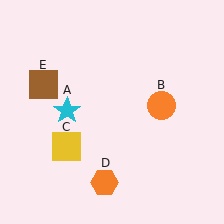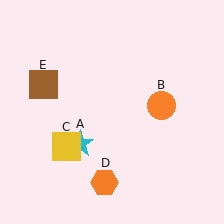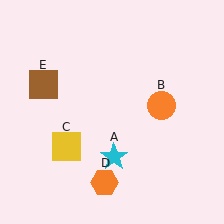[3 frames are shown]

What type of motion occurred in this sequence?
The cyan star (object A) rotated counterclockwise around the center of the scene.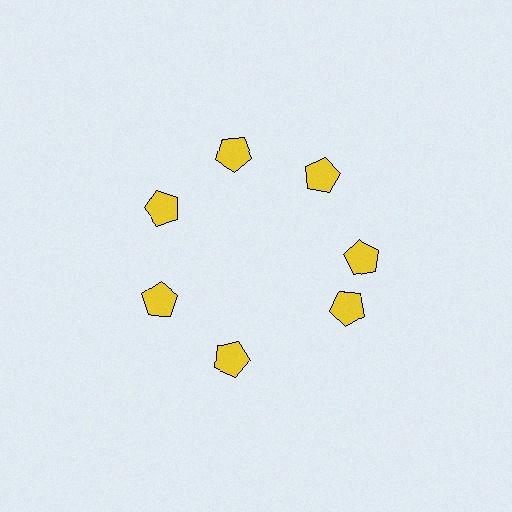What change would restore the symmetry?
The symmetry would be restored by rotating it back into even spacing with its neighbors so that all 7 pentagons sit at equal angles and equal distance from the center.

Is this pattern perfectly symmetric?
No. The 7 yellow pentagons are arranged in a ring, but one element near the 5 o'clock position is rotated out of alignment along the ring, breaking the 7-fold rotational symmetry.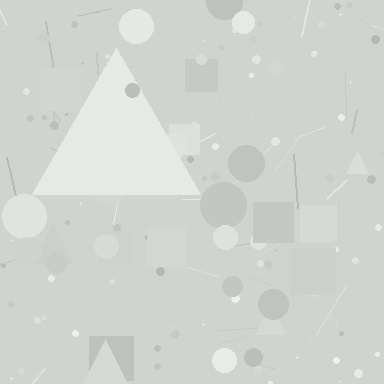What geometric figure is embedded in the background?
A triangle is embedded in the background.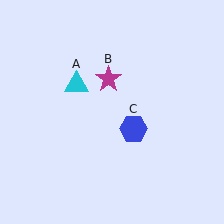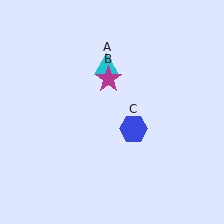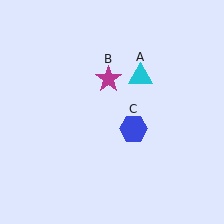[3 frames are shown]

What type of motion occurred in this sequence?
The cyan triangle (object A) rotated clockwise around the center of the scene.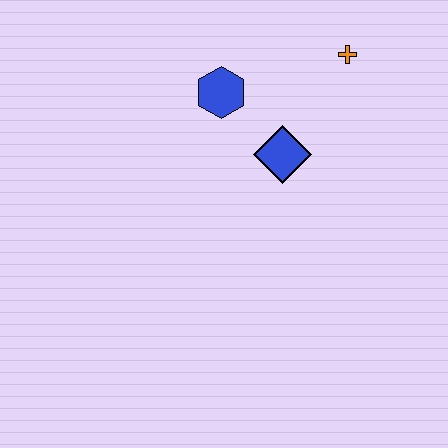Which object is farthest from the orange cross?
The blue hexagon is farthest from the orange cross.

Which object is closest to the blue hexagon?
The blue diamond is closest to the blue hexagon.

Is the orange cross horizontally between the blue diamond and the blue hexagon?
No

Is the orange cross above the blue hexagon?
Yes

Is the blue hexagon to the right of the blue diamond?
No